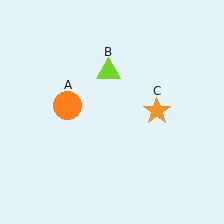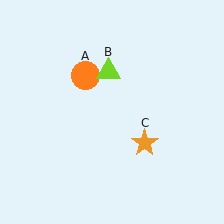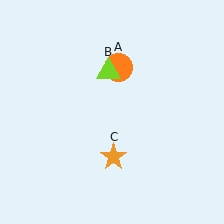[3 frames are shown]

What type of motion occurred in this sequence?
The orange circle (object A), orange star (object C) rotated clockwise around the center of the scene.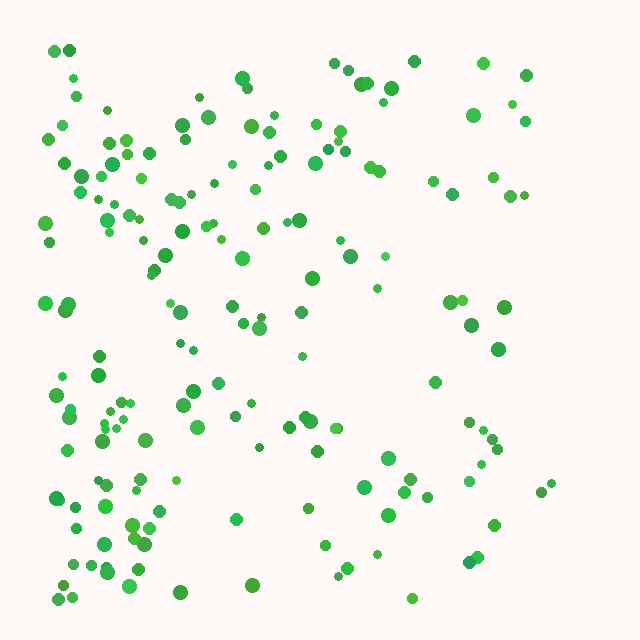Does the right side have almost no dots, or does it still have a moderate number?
Still a moderate number, just noticeably fewer than the left.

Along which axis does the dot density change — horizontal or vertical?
Horizontal.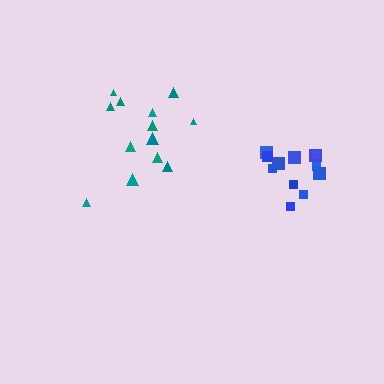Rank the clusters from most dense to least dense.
blue, teal.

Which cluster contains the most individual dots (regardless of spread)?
Teal (13).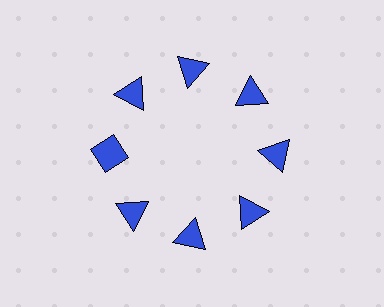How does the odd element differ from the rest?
It has a different shape: diamond instead of triangle.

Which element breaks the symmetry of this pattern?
The blue diamond at roughly the 9 o'clock position breaks the symmetry. All other shapes are blue triangles.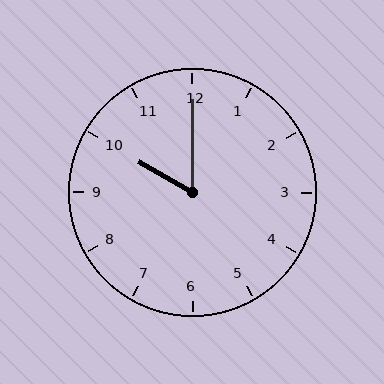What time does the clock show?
10:00.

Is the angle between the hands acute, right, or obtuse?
It is acute.